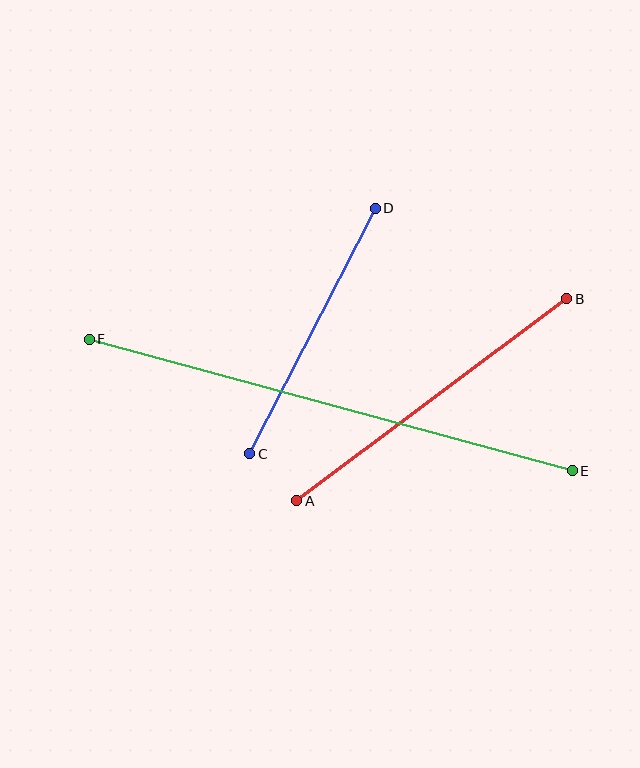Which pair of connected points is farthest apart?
Points E and F are farthest apart.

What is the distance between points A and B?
The distance is approximately 337 pixels.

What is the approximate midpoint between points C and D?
The midpoint is at approximately (313, 331) pixels.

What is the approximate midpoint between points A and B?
The midpoint is at approximately (432, 400) pixels.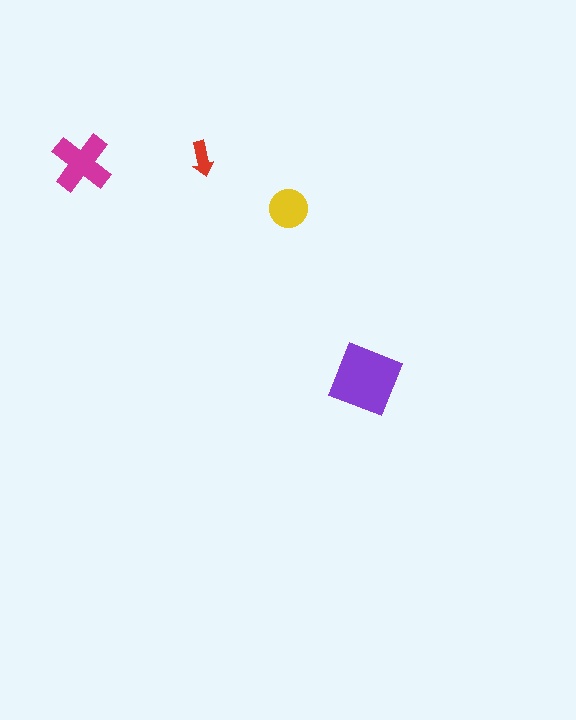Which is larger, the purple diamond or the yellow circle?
The purple diamond.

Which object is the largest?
The purple diamond.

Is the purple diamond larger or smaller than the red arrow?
Larger.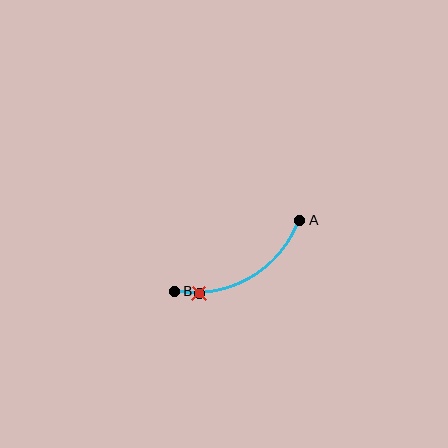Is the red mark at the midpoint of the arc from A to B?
No. The red mark lies on the arc but is closer to endpoint B. The arc midpoint would be at the point on the curve equidistant along the arc from both A and B.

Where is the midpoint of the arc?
The arc midpoint is the point on the curve farthest from the straight line joining A and B. It sits below that line.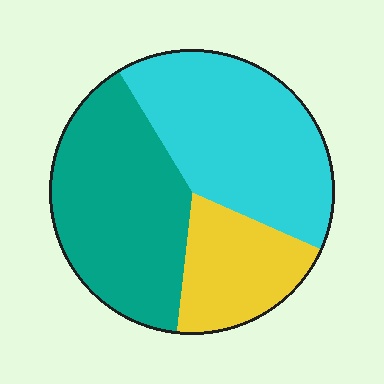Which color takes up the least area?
Yellow, at roughly 20%.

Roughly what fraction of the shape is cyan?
Cyan takes up between a quarter and a half of the shape.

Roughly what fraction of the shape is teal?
Teal takes up between a third and a half of the shape.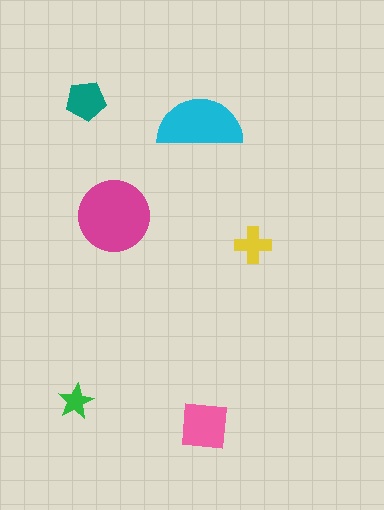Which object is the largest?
The magenta circle.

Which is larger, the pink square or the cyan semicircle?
The cyan semicircle.